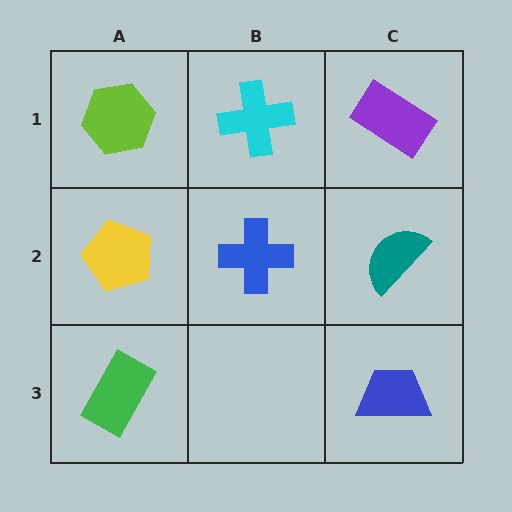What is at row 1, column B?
A cyan cross.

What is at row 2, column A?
A yellow pentagon.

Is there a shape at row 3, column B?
No, that cell is empty.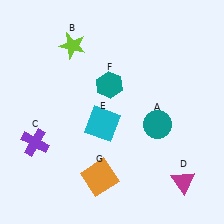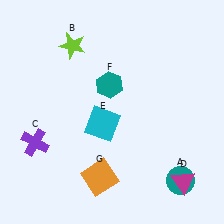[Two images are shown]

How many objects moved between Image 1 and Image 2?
1 object moved between the two images.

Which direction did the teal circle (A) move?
The teal circle (A) moved down.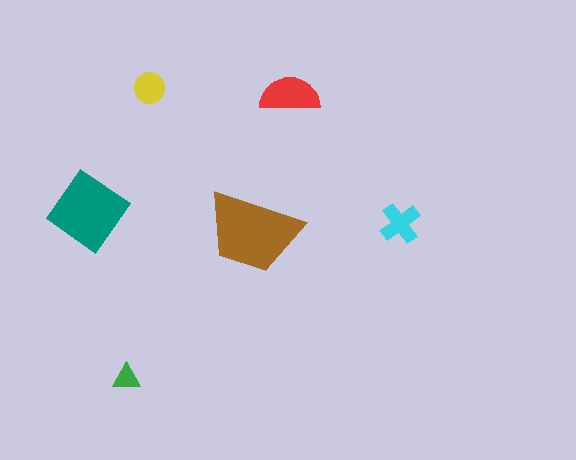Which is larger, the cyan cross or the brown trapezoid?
The brown trapezoid.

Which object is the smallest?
The green triangle.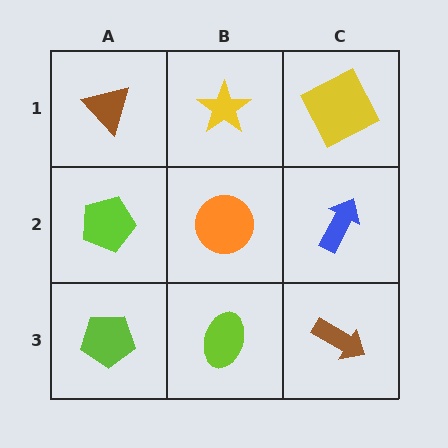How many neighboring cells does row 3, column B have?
3.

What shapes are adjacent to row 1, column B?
An orange circle (row 2, column B), a brown triangle (row 1, column A), a yellow square (row 1, column C).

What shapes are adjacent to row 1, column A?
A lime pentagon (row 2, column A), a yellow star (row 1, column B).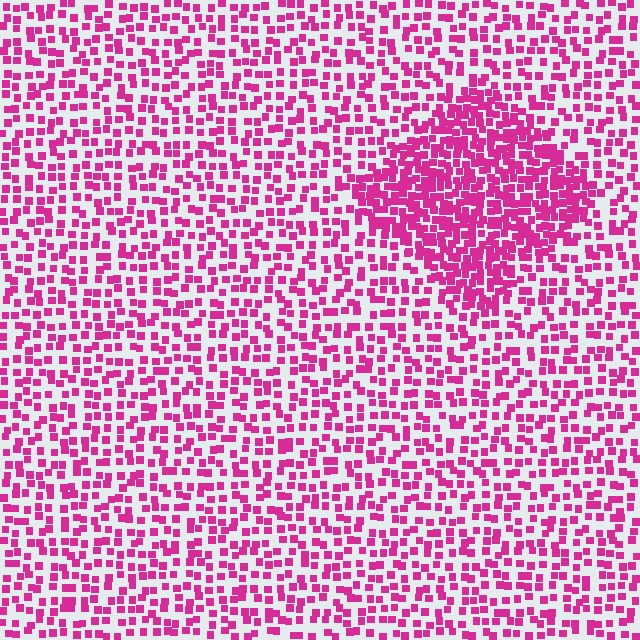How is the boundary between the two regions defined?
The boundary is defined by a change in element density (approximately 2.1x ratio). All elements are the same color, size, and shape.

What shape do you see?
I see a diamond.